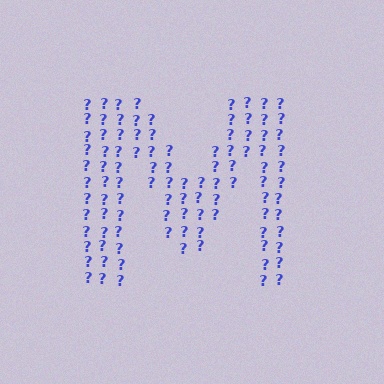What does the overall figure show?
The overall figure shows the letter M.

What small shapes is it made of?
It is made of small question marks.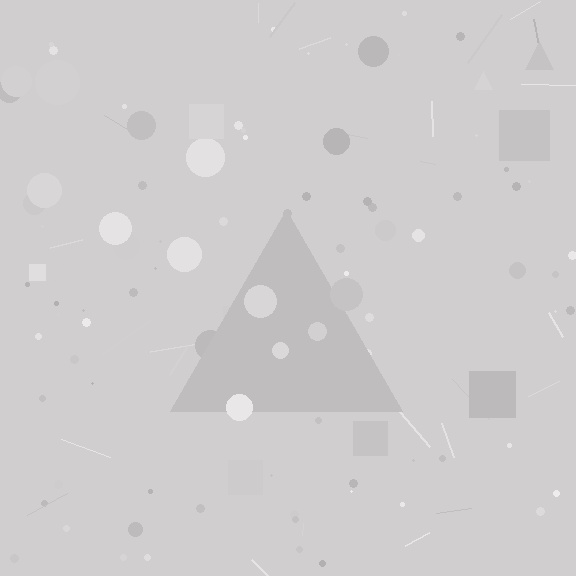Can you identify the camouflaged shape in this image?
The camouflaged shape is a triangle.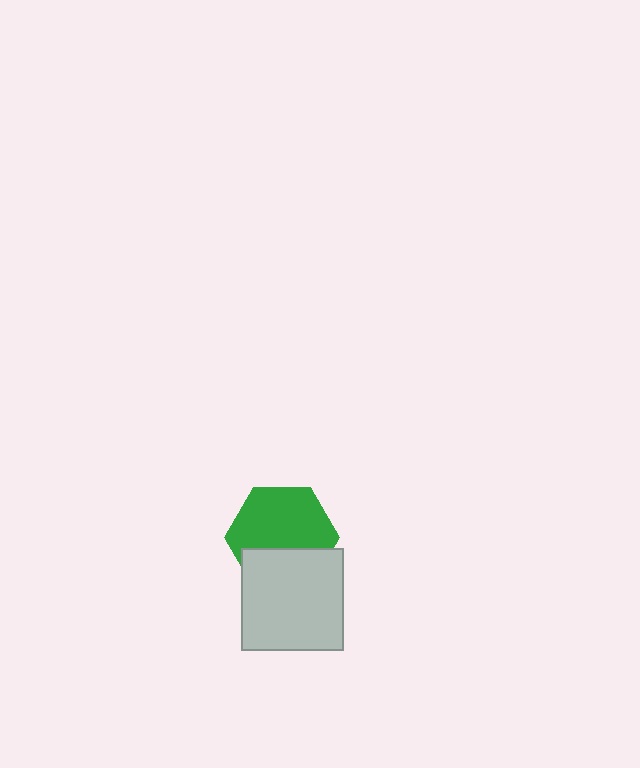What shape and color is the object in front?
The object in front is a light gray square.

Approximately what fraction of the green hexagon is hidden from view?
Roughly 36% of the green hexagon is hidden behind the light gray square.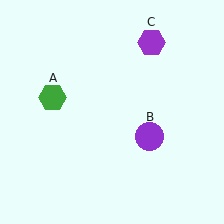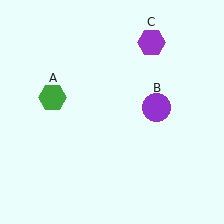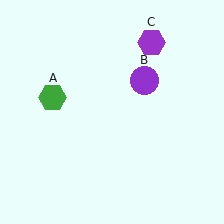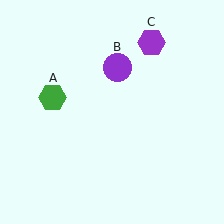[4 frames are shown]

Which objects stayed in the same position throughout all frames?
Green hexagon (object A) and purple hexagon (object C) remained stationary.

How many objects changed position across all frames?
1 object changed position: purple circle (object B).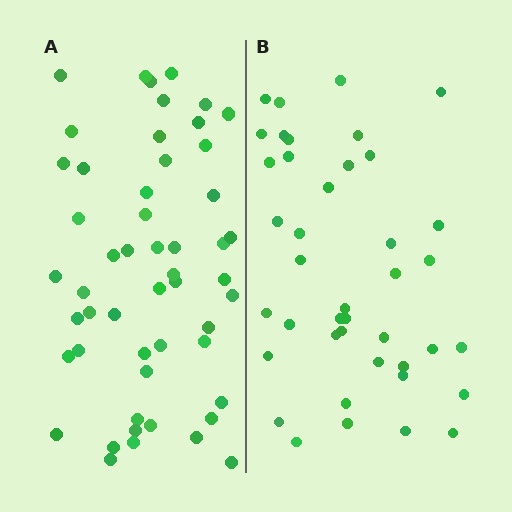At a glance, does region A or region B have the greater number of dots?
Region A (the left region) has more dots.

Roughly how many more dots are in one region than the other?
Region A has roughly 12 or so more dots than region B.